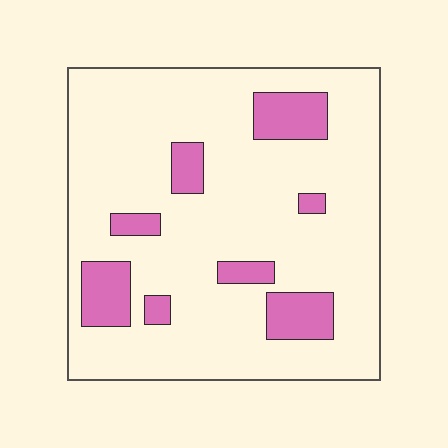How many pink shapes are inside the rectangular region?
8.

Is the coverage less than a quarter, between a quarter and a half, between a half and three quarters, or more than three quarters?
Less than a quarter.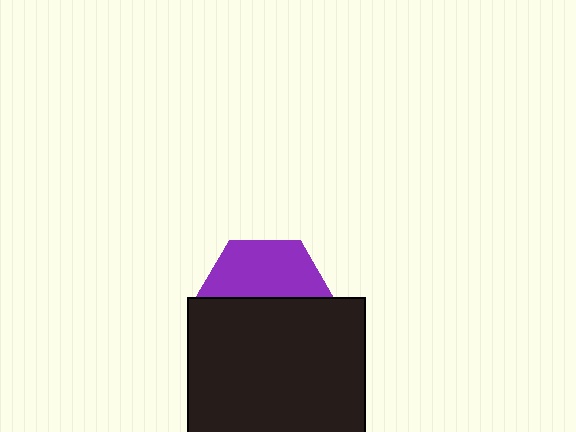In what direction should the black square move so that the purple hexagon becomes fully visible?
The black square should move down. That is the shortest direction to clear the overlap and leave the purple hexagon fully visible.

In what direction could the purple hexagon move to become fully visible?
The purple hexagon could move up. That would shift it out from behind the black square entirely.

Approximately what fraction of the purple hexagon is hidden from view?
Roughly 54% of the purple hexagon is hidden behind the black square.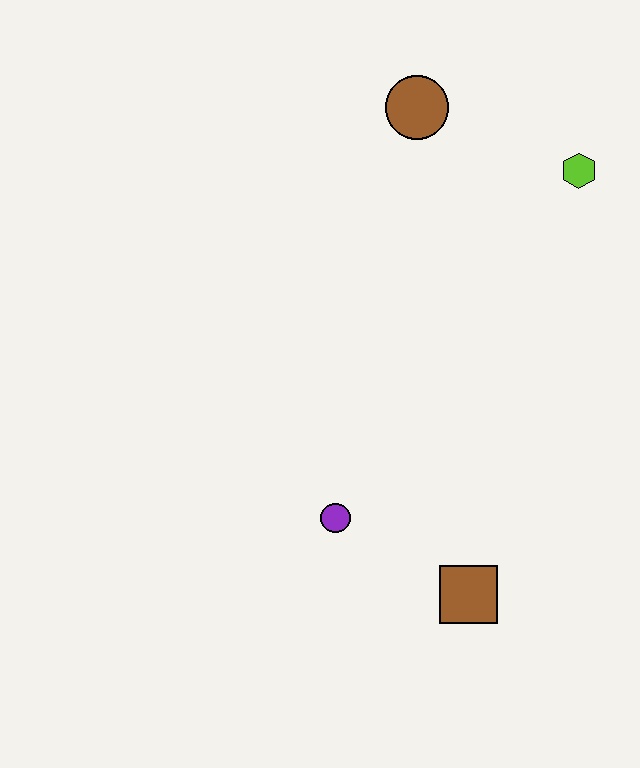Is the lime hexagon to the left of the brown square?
No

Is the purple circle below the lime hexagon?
Yes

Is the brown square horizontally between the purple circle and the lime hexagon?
Yes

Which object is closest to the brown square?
The purple circle is closest to the brown square.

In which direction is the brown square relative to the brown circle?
The brown square is below the brown circle.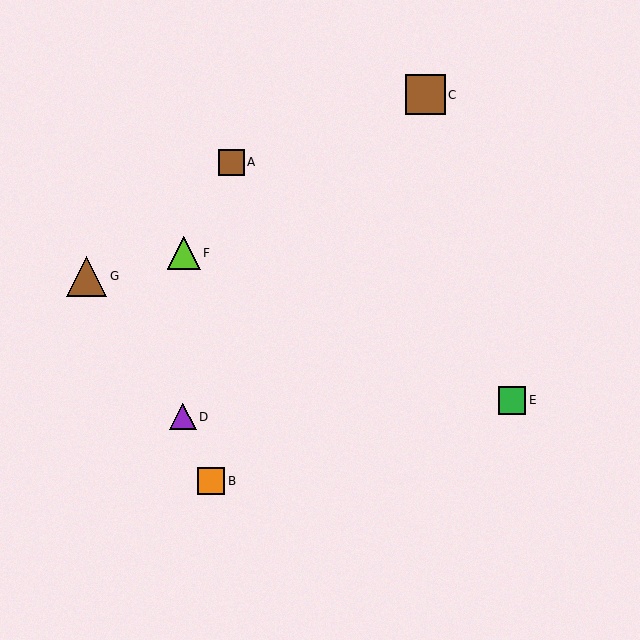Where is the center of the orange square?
The center of the orange square is at (211, 481).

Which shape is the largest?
The brown square (labeled C) is the largest.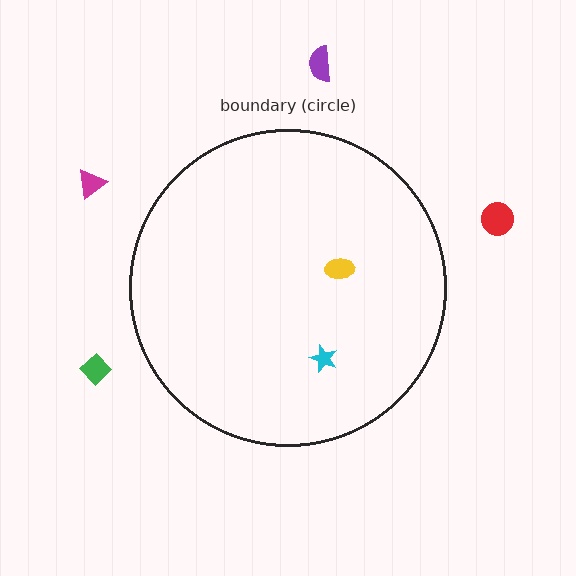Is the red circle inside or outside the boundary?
Outside.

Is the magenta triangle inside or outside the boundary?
Outside.